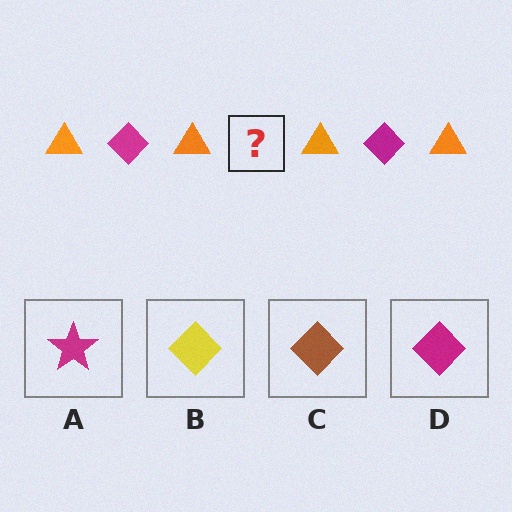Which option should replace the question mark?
Option D.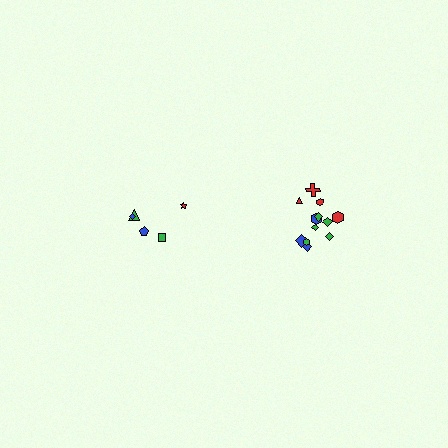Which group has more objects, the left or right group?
The right group.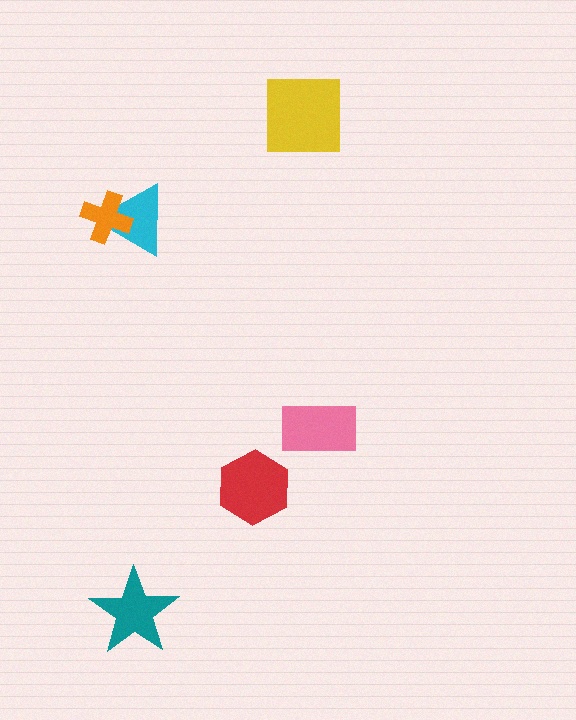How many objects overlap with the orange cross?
1 object overlaps with the orange cross.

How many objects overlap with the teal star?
0 objects overlap with the teal star.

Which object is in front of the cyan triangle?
The orange cross is in front of the cyan triangle.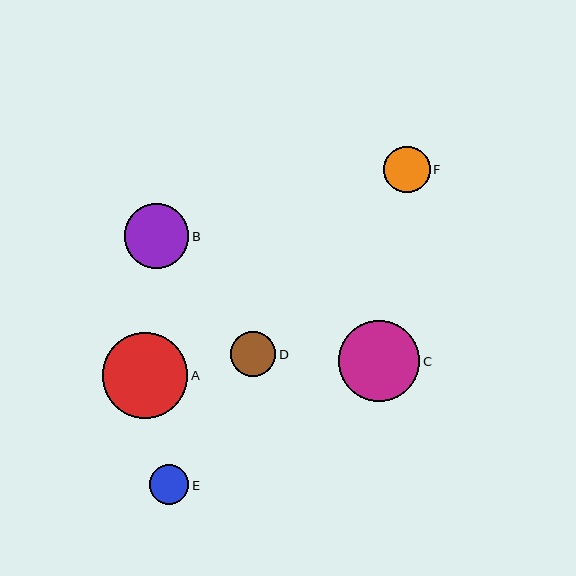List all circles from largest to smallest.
From largest to smallest: A, C, B, F, D, E.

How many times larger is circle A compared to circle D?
Circle A is approximately 1.9 times the size of circle D.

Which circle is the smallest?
Circle E is the smallest with a size of approximately 40 pixels.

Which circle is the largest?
Circle A is the largest with a size of approximately 85 pixels.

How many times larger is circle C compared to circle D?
Circle C is approximately 1.8 times the size of circle D.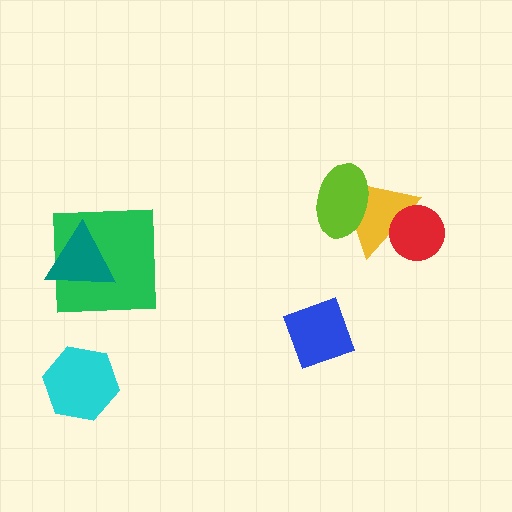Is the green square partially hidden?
Yes, it is partially covered by another shape.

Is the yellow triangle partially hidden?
Yes, it is partially covered by another shape.